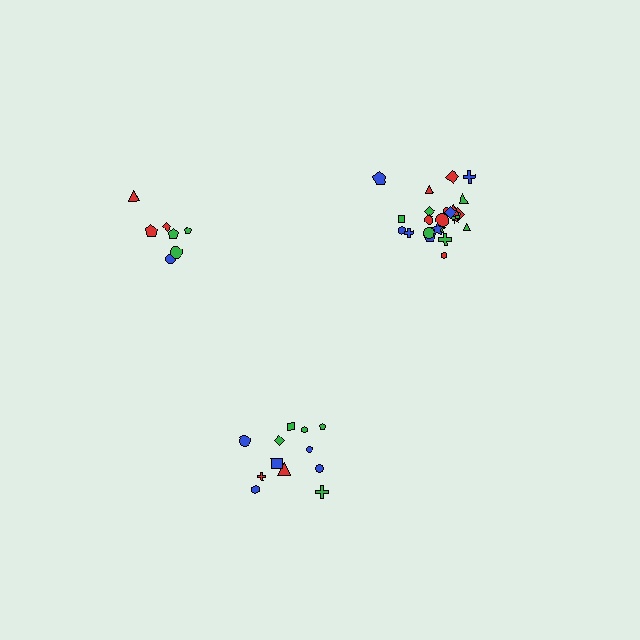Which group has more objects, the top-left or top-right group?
The top-right group.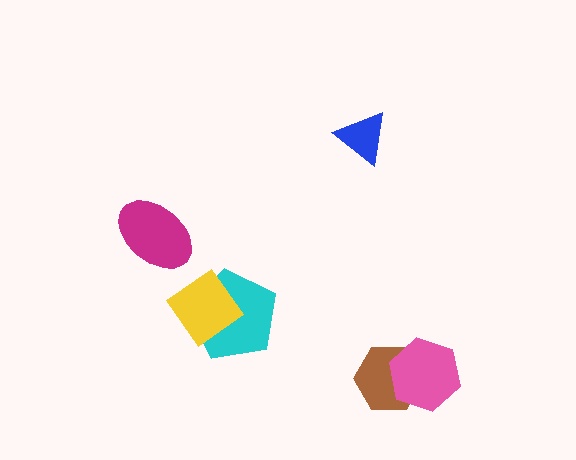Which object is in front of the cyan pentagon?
The yellow diamond is in front of the cyan pentagon.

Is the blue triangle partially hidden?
No, no other shape covers it.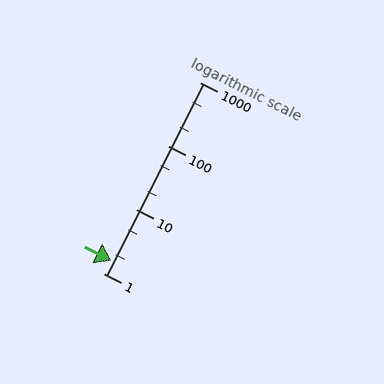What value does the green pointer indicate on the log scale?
The pointer indicates approximately 1.6.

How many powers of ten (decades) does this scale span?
The scale spans 3 decades, from 1 to 1000.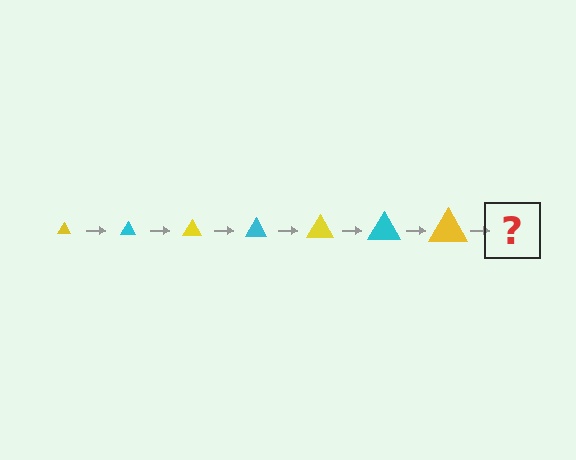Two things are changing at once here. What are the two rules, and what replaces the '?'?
The two rules are that the triangle grows larger each step and the color cycles through yellow and cyan. The '?' should be a cyan triangle, larger than the previous one.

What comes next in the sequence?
The next element should be a cyan triangle, larger than the previous one.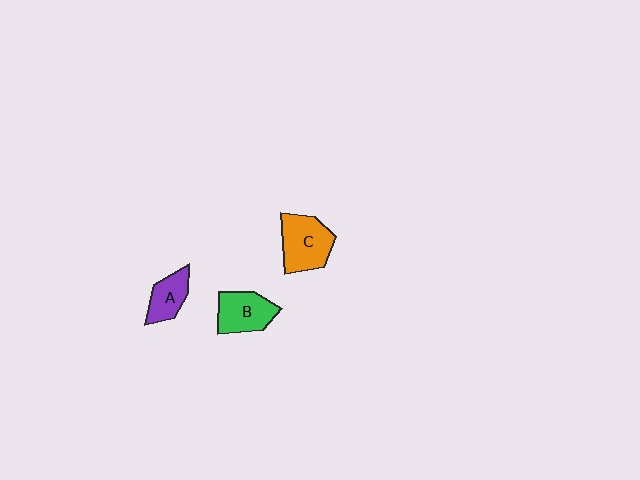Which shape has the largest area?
Shape C (orange).